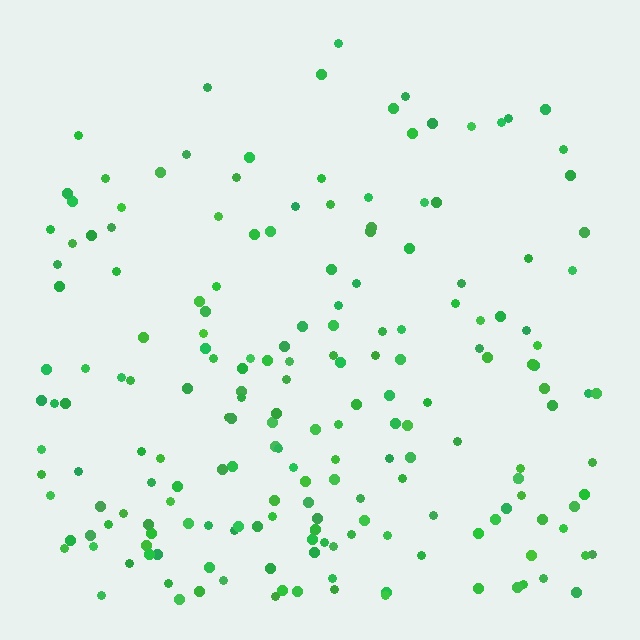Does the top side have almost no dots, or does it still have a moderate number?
Still a moderate number, just noticeably fewer than the bottom.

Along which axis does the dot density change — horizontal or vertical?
Vertical.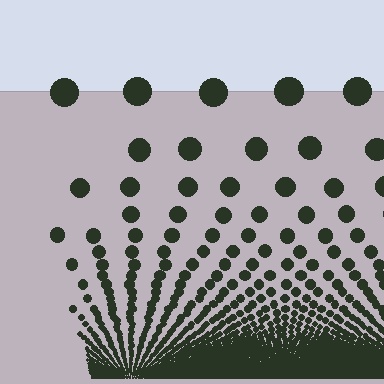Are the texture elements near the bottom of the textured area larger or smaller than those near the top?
Smaller. The gradient is inverted — elements near the bottom are smaller and denser.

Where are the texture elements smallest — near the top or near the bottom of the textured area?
Near the bottom.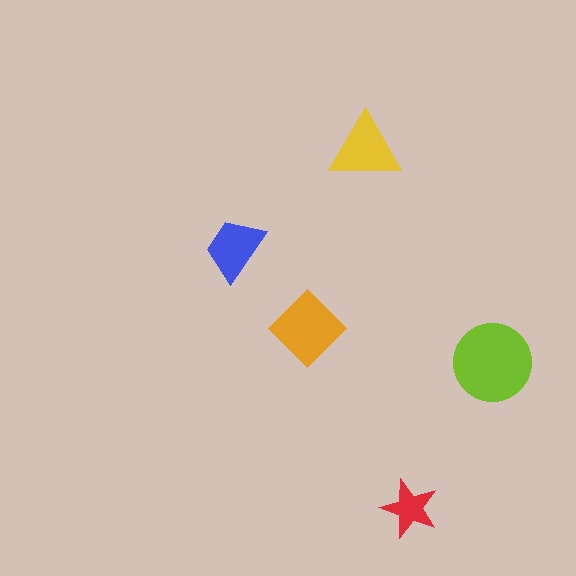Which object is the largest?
The lime circle.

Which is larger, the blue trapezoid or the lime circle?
The lime circle.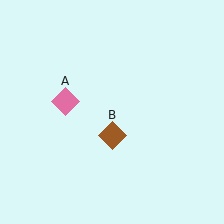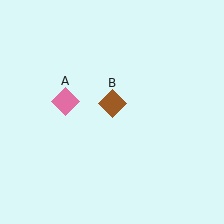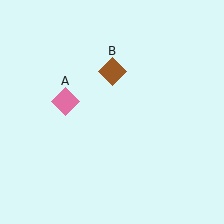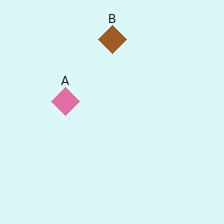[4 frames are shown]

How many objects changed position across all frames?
1 object changed position: brown diamond (object B).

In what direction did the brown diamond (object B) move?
The brown diamond (object B) moved up.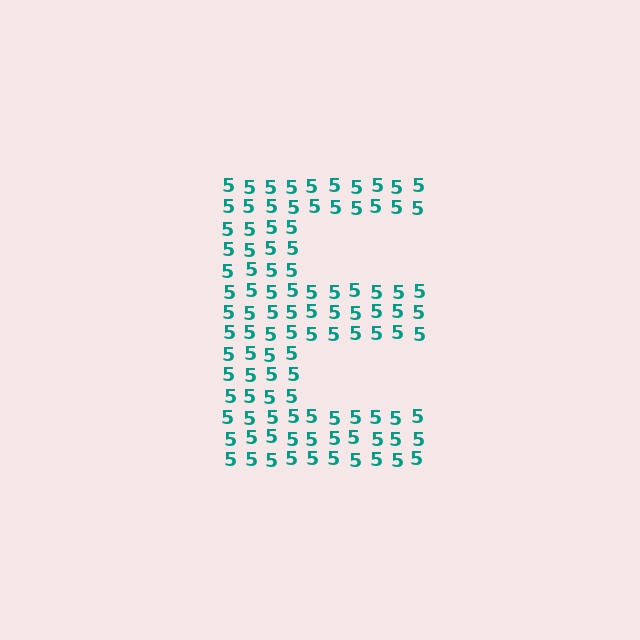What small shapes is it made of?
It is made of small digit 5's.